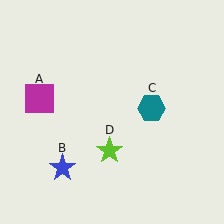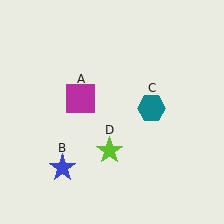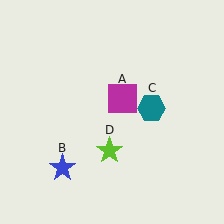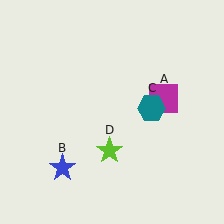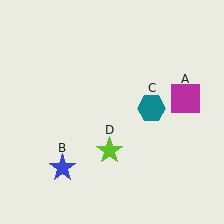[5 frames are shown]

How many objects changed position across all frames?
1 object changed position: magenta square (object A).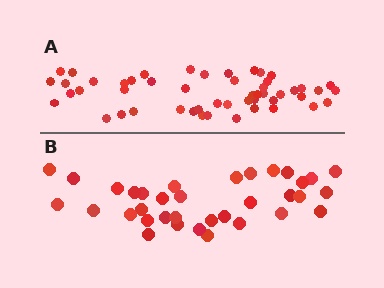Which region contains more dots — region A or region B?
Region A (the top region) has more dots.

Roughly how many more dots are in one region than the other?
Region A has approximately 15 more dots than region B.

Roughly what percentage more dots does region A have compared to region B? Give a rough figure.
About 45% more.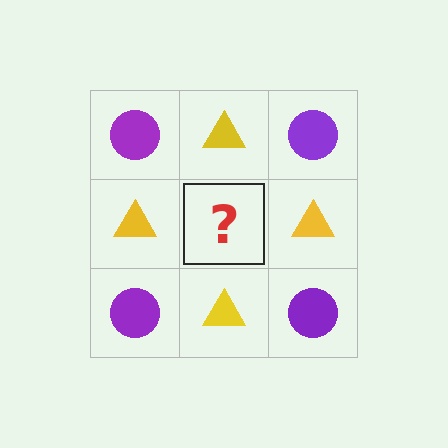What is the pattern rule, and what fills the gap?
The rule is that it alternates purple circle and yellow triangle in a checkerboard pattern. The gap should be filled with a purple circle.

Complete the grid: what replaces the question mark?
The question mark should be replaced with a purple circle.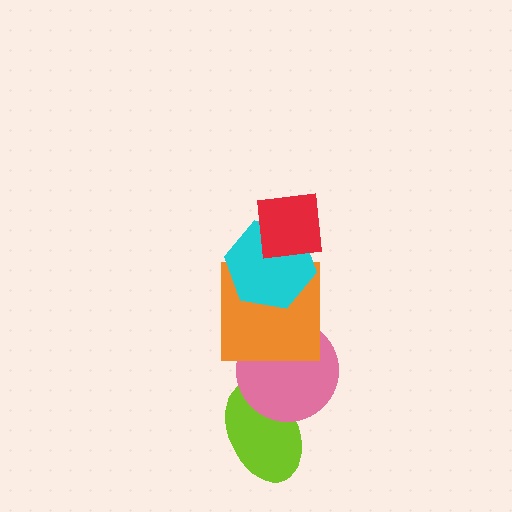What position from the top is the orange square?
The orange square is 3rd from the top.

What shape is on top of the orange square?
The cyan hexagon is on top of the orange square.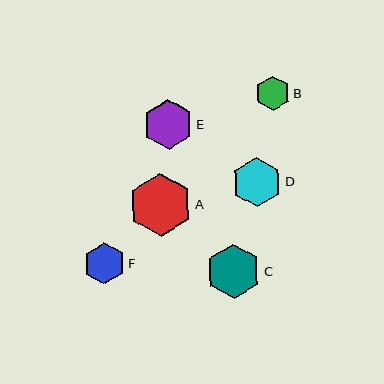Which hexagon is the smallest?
Hexagon B is the smallest with a size of approximately 35 pixels.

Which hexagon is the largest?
Hexagon A is the largest with a size of approximately 63 pixels.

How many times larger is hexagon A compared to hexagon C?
Hexagon A is approximately 1.2 times the size of hexagon C.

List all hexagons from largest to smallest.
From largest to smallest: A, C, E, D, F, B.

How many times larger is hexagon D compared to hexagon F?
Hexagon D is approximately 1.2 times the size of hexagon F.